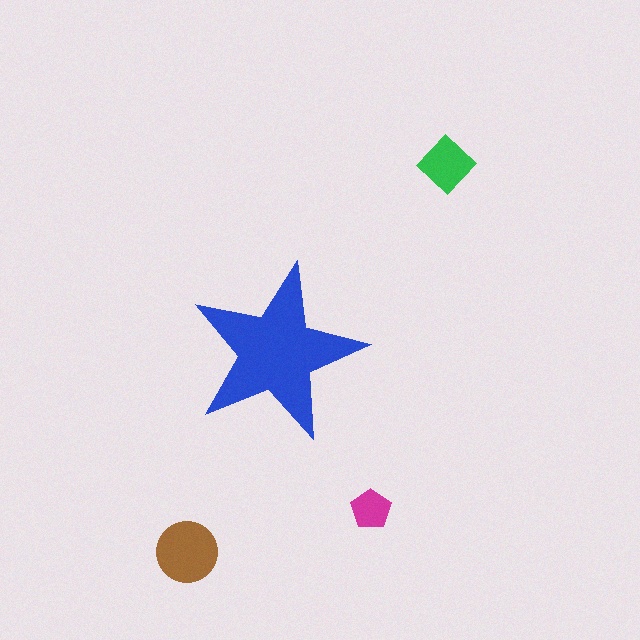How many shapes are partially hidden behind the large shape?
0 shapes are partially hidden.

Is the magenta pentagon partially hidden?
No, the magenta pentagon is fully visible.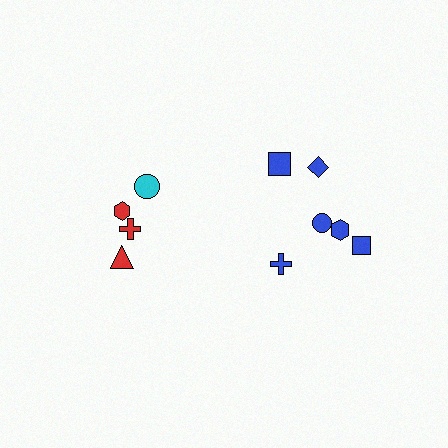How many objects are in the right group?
There are 6 objects.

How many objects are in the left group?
There are 4 objects.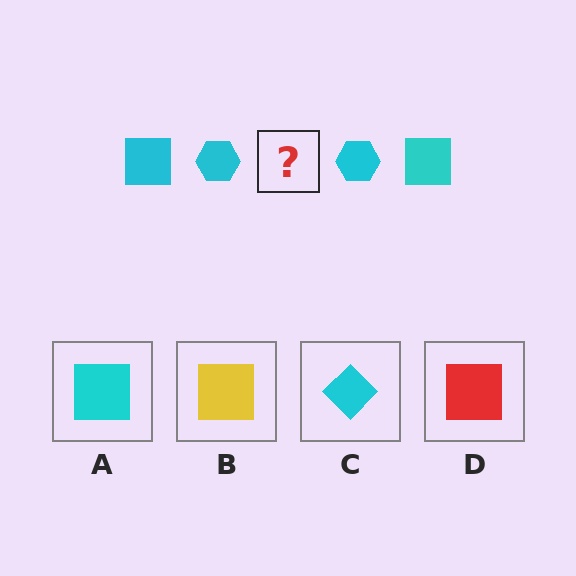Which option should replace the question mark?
Option A.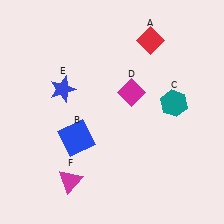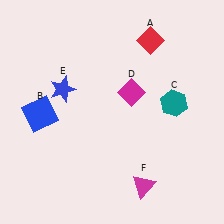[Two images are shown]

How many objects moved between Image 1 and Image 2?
2 objects moved between the two images.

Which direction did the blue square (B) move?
The blue square (B) moved left.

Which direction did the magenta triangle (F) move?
The magenta triangle (F) moved right.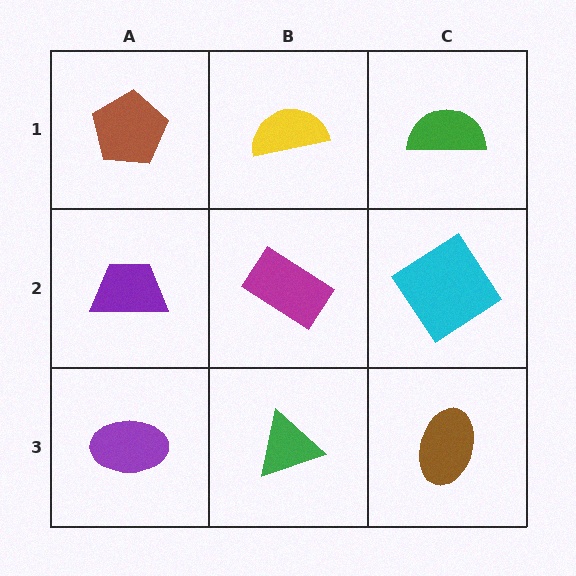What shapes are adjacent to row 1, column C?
A cyan diamond (row 2, column C), a yellow semicircle (row 1, column B).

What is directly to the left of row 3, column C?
A green triangle.